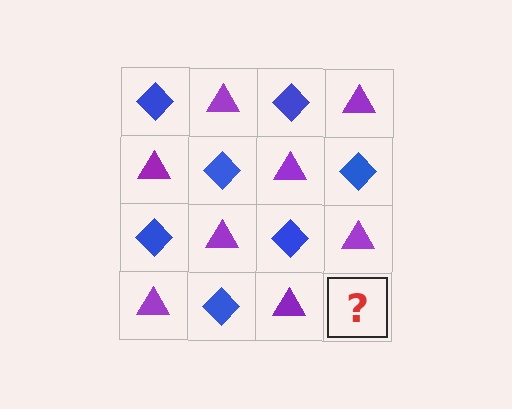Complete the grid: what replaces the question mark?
The question mark should be replaced with a blue diamond.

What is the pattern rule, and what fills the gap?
The rule is that it alternates blue diamond and purple triangle in a checkerboard pattern. The gap should be filled with a blue diamond.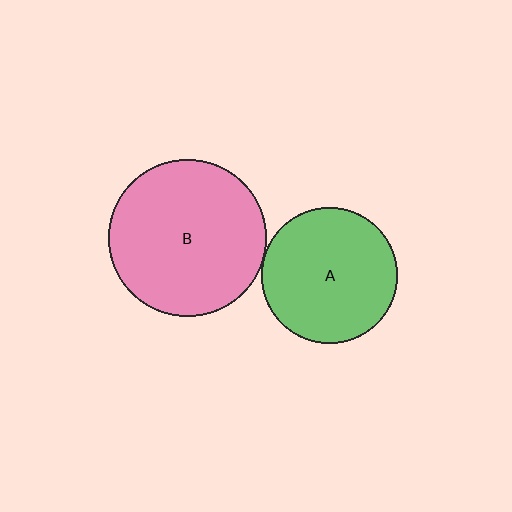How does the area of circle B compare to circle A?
Approximately 1.3 times.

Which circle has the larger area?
Circle B (pink).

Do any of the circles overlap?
No, none of the circles overlap.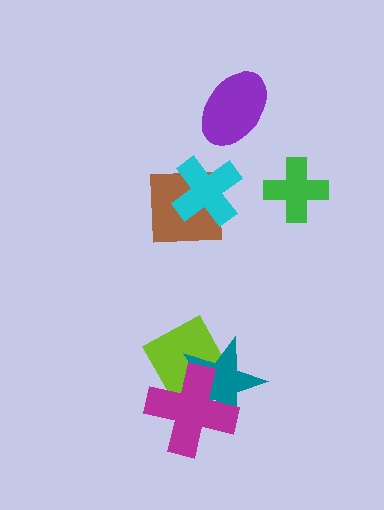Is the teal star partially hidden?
Yes, it is partially covered by another shape.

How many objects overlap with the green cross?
0 objects overlap with the green cross.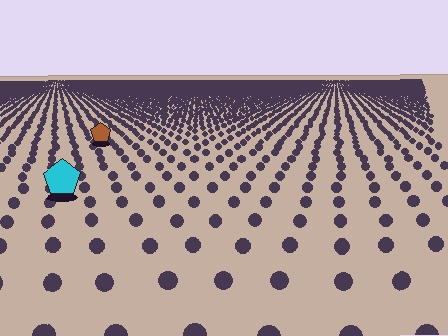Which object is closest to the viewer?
The cyan pentagon is closest. The texture marks near it are larger and more spread out.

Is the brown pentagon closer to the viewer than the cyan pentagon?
No. The cyan pentagon is closer — you can tell from the texture gradient: the ground texture is coarser near it.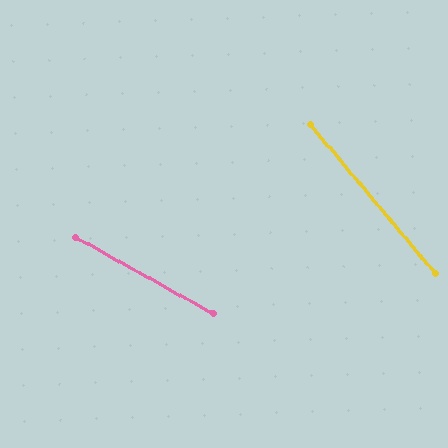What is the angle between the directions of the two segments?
Approximately 21 degrees.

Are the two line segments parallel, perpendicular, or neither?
Neither parallel nor perpendicular — they differ by about 21°.